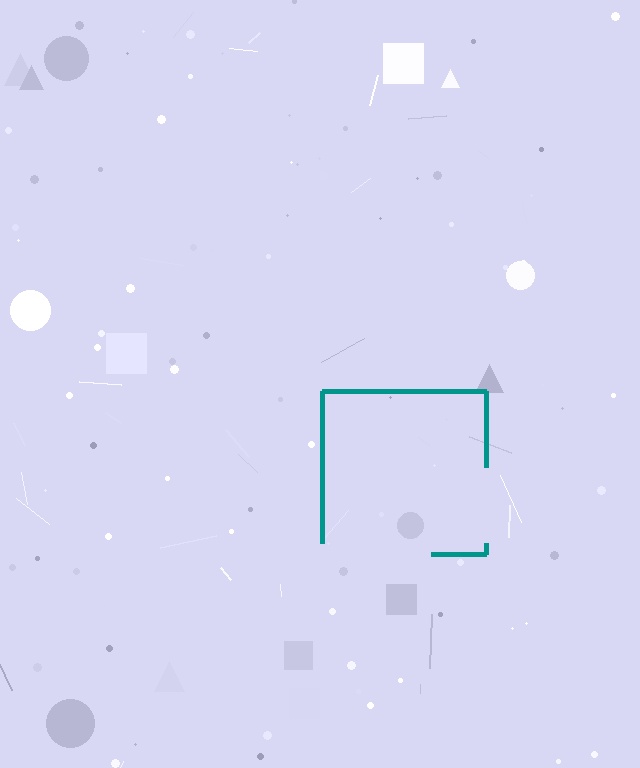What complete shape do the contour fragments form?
The contour fragments form a square.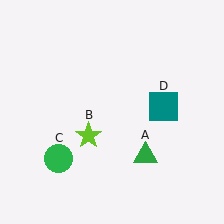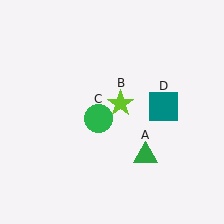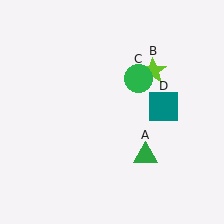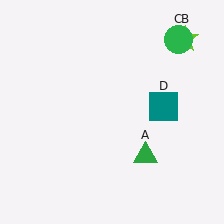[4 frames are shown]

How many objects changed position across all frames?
2 objects changed position: lime star (object B), green circle (object C).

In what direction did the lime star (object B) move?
The lime star (object B) moved up and to the right.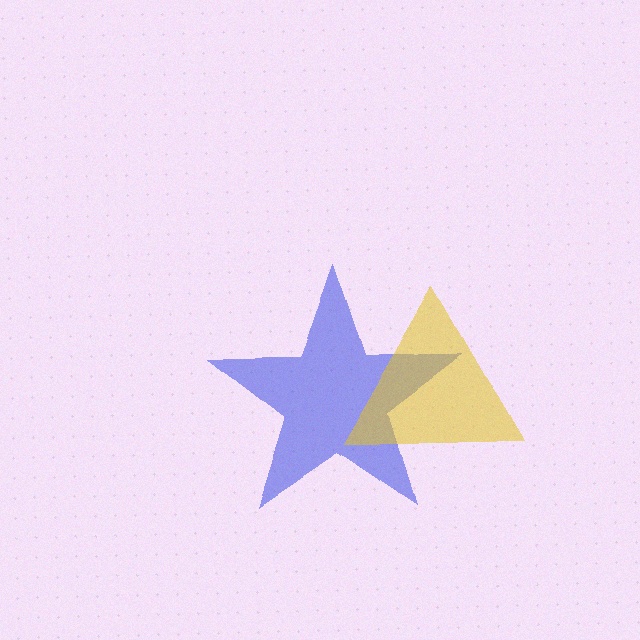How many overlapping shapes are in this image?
There are 2 overlapping shapes in the image.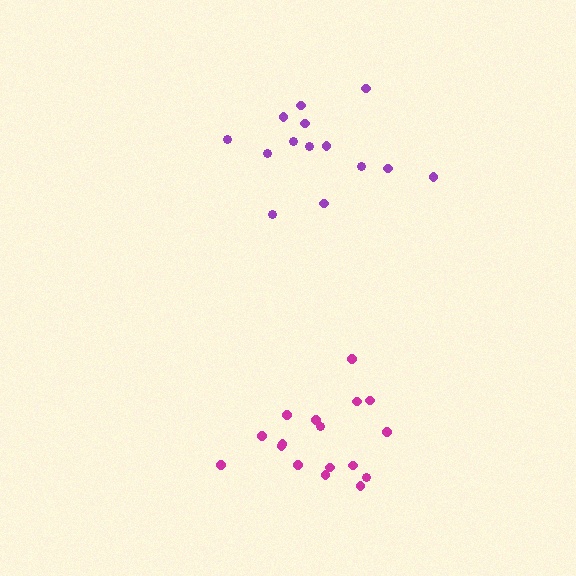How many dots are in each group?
Group 1: 17 dots, Group 2: 14 dots (31 total).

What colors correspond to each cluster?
The clusters are colored: magenta, purple.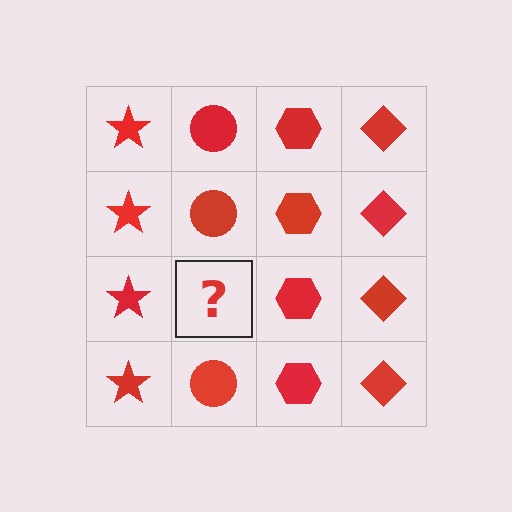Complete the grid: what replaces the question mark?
The question mark should be replaced with a red circle.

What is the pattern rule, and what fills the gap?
The rule is that each column has a consistent shape. The gap should be filled with a red circle.